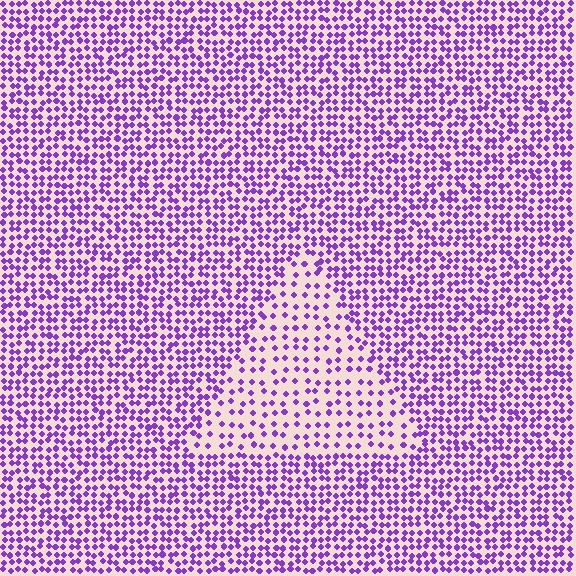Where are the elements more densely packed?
The elements are more densely packed outside the triangle boundary.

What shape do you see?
I see a triangle.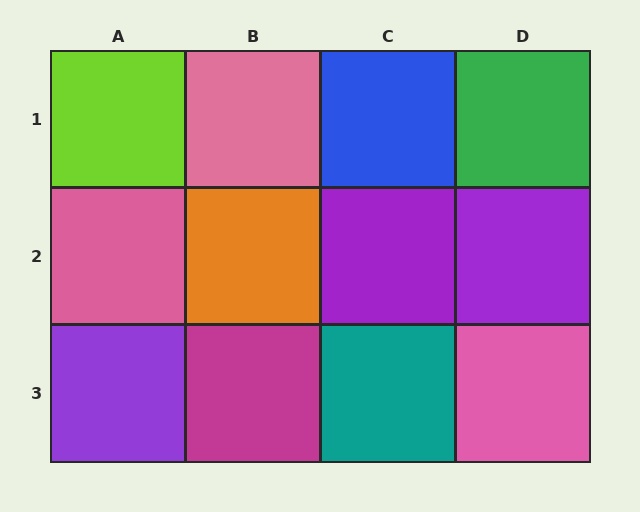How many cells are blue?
1 cell is blue.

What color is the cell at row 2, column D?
Purple.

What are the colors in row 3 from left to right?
Purple, magenta, teal, pink.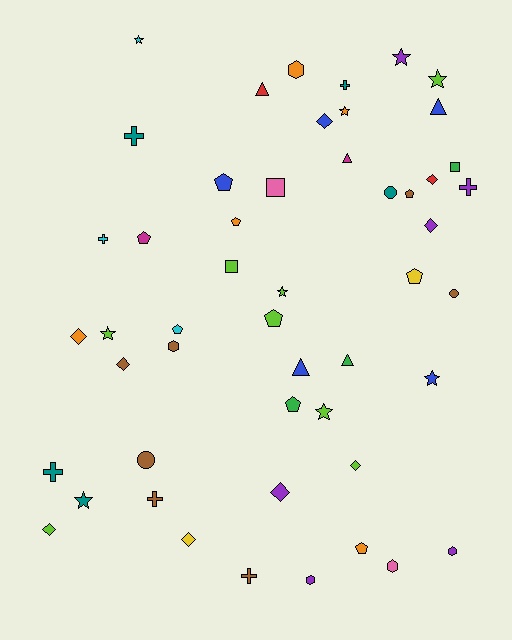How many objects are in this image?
There are 50 objects.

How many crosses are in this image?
There are 7 crosses.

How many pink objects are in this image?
There are 2 pink objects.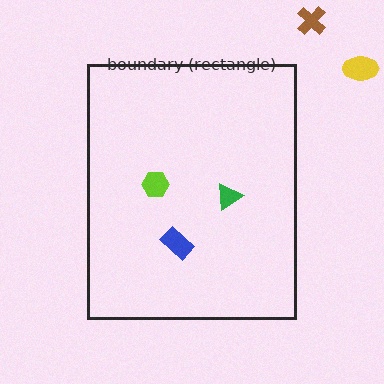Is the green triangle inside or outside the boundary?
Inside.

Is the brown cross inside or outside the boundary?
Outside.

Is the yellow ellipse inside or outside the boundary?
Outside.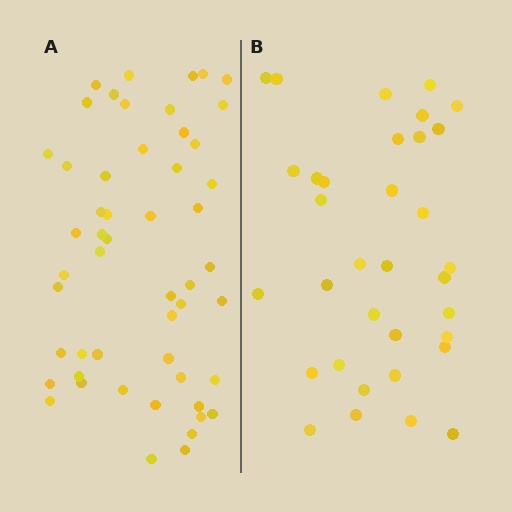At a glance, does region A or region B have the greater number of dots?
Region A (the left region) has more dots.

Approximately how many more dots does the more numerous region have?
Region A has approximately 20 more dots than region B.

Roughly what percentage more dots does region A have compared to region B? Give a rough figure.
About 55% more.